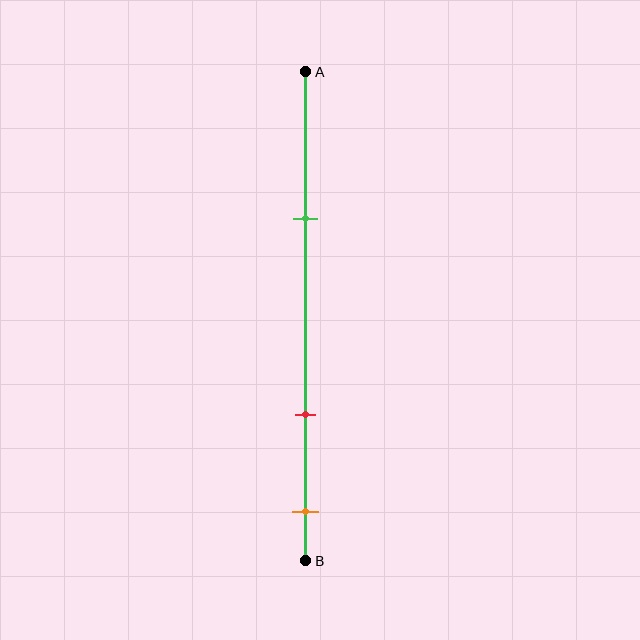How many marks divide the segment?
There are 3 marks dividing the segment.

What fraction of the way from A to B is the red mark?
The red mark is approximately 70% (0.7) of the way from A to B.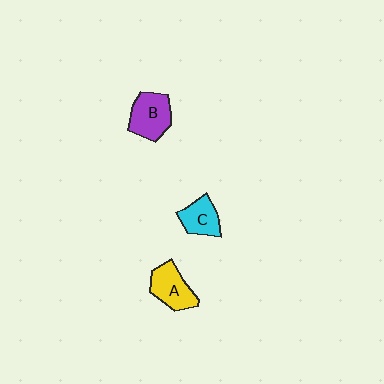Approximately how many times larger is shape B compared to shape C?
Approximately 1.3 times.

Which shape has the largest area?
Shape B (purple).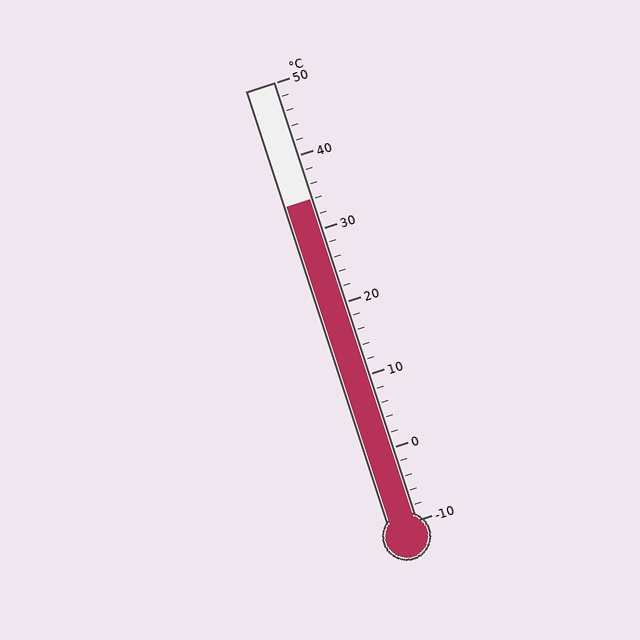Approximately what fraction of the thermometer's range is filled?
The thermometer is filled to approximately 75% of its range.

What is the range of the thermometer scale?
The thermometer scale ranges from -10°C to 50°C.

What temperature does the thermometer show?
The thermometer shows approximately 34°C.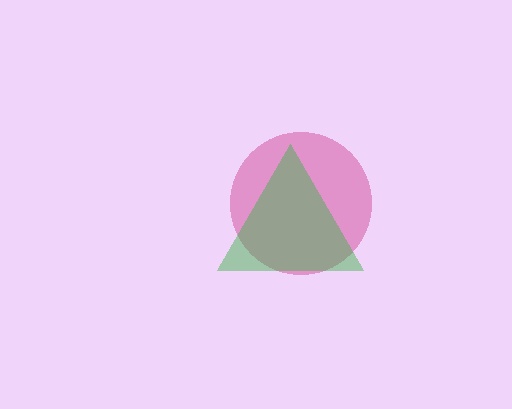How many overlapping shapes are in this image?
There are 2 overlapping shapes in the image.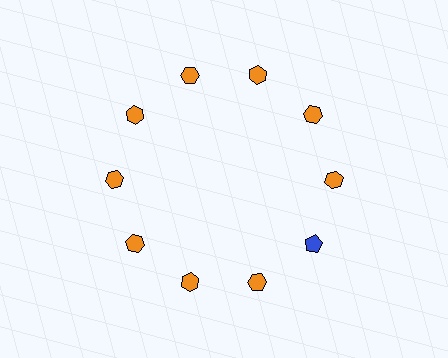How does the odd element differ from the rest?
It differs in both color (blue instead of orange) and shape (pentagon instead of hexagon).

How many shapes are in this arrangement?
There are 10 shapes arranged in a ring pattern.